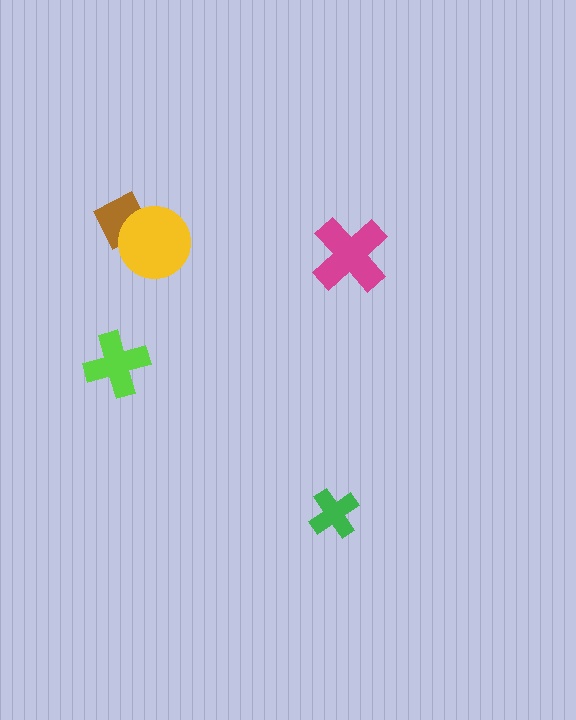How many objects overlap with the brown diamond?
1 object overlaps with the brown diamond.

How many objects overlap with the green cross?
0 objects overlap with the green cross.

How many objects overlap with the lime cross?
0 objects overlap with the lime cross.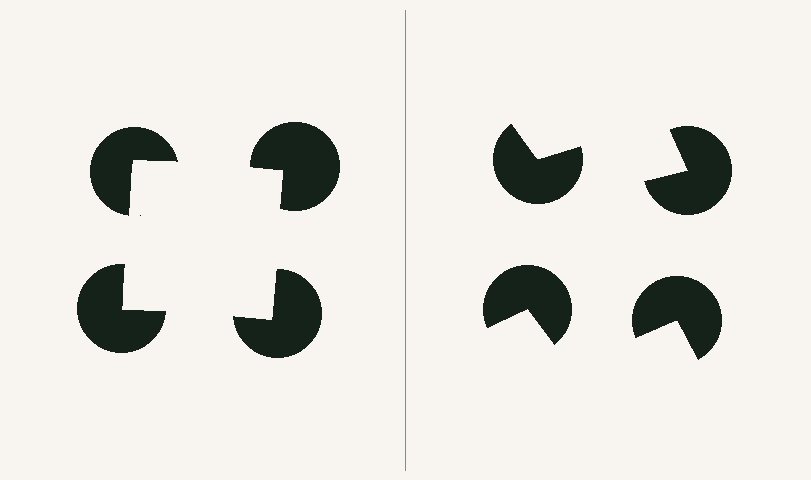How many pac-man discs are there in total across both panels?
8 — 4 on each side.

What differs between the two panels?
The pac-man discs are positioned identically on both sides; only the wedge orientations differ. On the left they align to a square; on the right they are misaligned.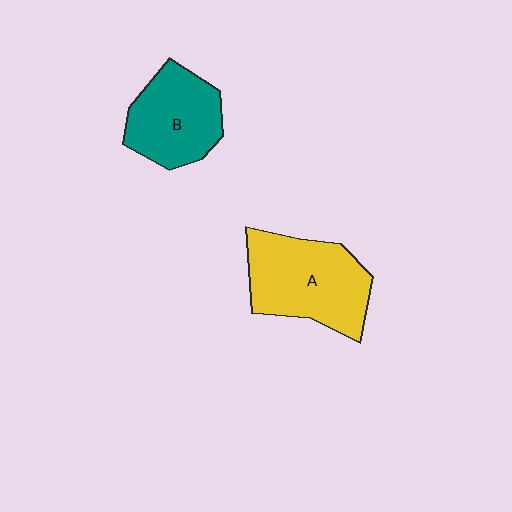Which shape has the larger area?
Shape A (yellow).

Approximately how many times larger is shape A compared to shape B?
Approximately 1.3 times.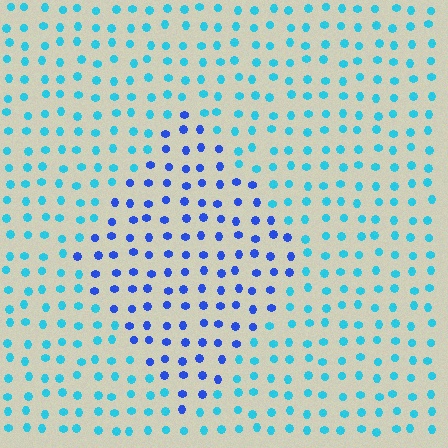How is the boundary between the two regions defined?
The boundary is defined purely by a slight shift in hue (about 40 degrees). Spacing, size, and orientation are identical on both sides.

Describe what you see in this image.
The image is filled with small cyan elements in a uniform arrangement. A diamond-shaped region is visible where the elements are tinted to a slightly different hue, forming a subtle color boundary.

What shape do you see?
I see a diamond.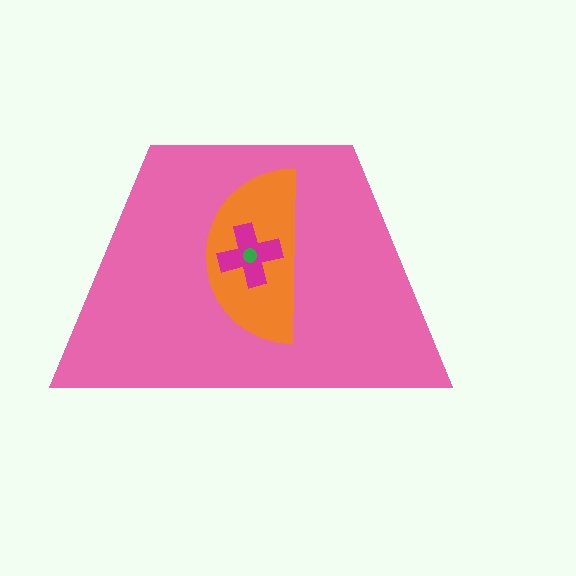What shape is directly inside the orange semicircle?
The magenta cross.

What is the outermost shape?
The pink trapezoid.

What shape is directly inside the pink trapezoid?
The orange semicircle.